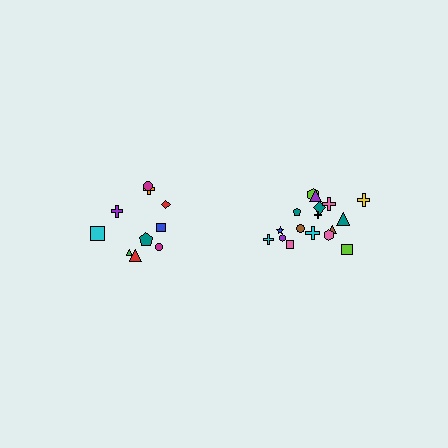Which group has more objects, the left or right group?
The right group.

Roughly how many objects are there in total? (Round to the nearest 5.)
Roughly 30 objects in total.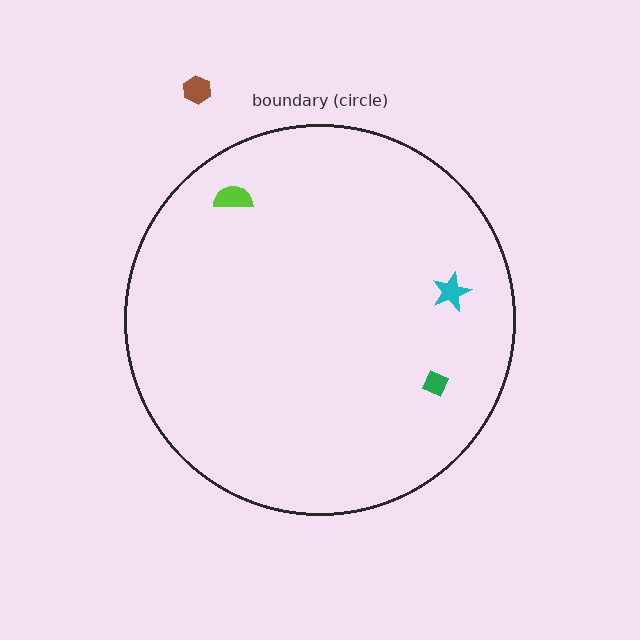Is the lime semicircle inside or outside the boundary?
Inside.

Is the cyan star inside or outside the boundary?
Inside.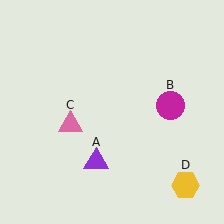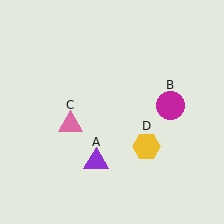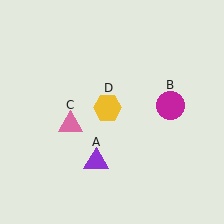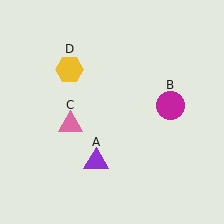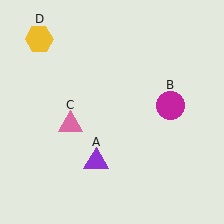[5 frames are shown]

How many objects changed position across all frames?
1 object changed position: yellow hexagon (object D).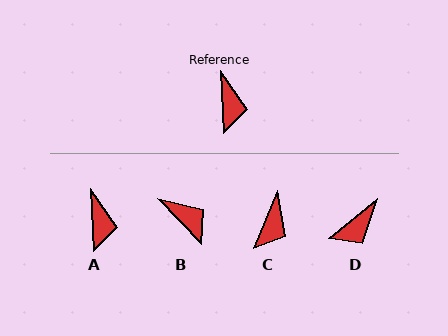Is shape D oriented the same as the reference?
No, it is off by about 54 degrees.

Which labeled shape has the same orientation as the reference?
A.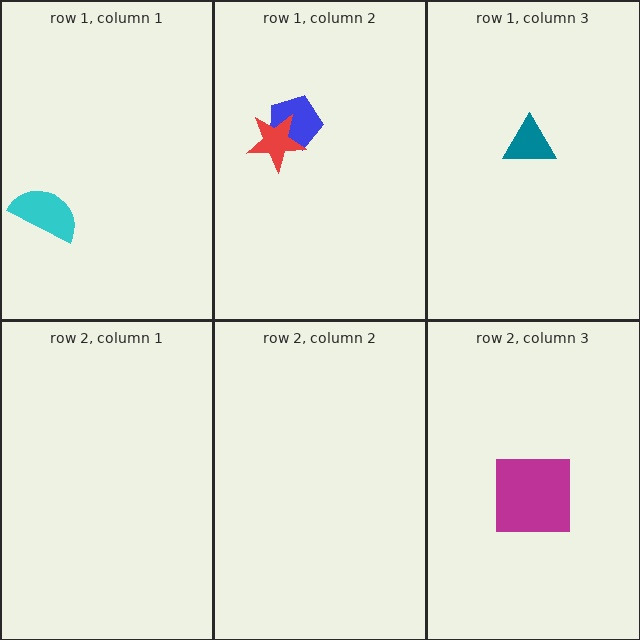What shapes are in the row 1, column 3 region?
The teal triangle.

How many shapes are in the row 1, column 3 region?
1.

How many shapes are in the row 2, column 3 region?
1.